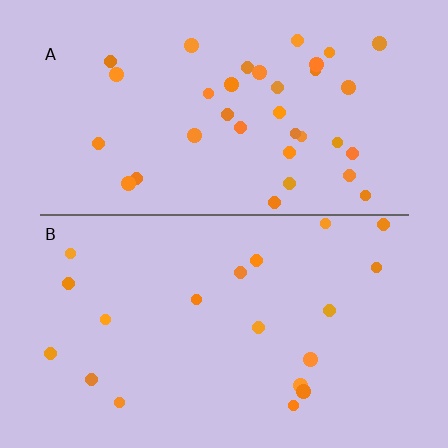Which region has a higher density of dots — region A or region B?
A (the top).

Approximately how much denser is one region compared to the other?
Approximately 1.9× — region A over region B.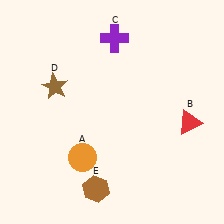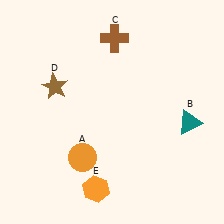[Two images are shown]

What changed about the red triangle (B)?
In Image 1, B is red. In Image 2, it changed to teal.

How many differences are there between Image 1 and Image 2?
There are 3 differences between the two images.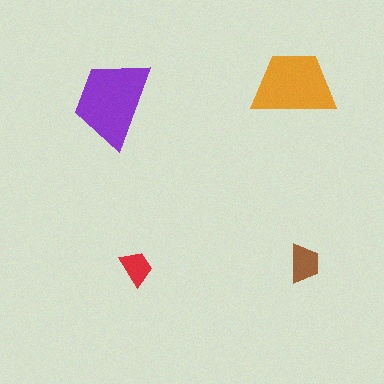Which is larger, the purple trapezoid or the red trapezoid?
The purple one.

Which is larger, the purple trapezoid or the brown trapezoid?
The purple one.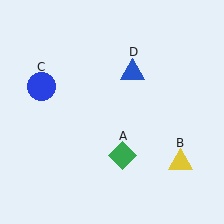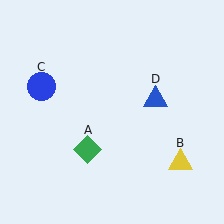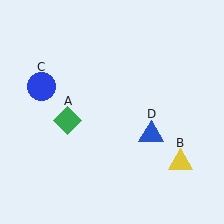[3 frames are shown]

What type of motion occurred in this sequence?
The green diamond (object A), blue triangle (object D) rotated clockwise around the center of the scene.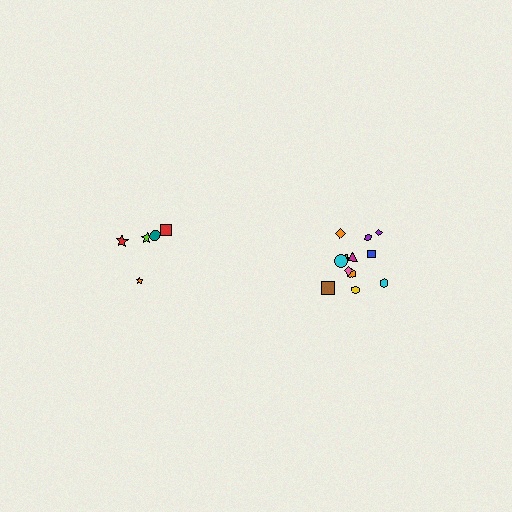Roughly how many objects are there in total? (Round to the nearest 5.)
Roughly 15 objects in total.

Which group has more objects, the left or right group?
The right group.